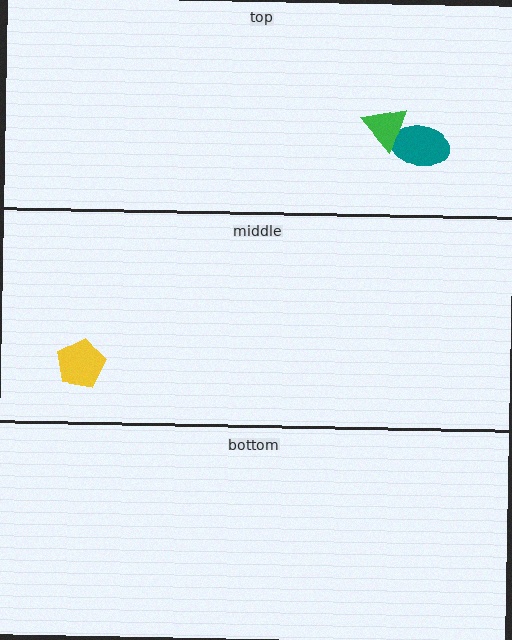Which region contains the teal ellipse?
The top region.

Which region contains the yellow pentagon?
The middle region.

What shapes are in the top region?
The teal ellipse, the green triangle.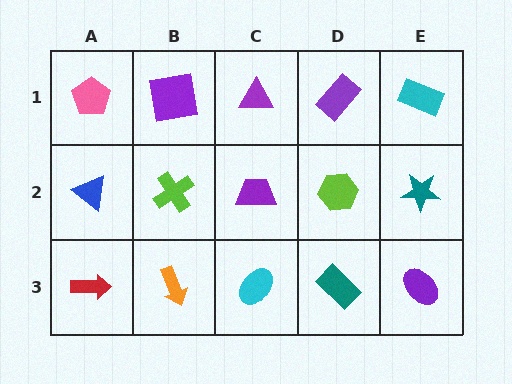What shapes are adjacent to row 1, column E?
A teal star (row 2, column E), a purple rectangle (row 1, column D).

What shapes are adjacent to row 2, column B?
A purple square (row 1, column B), an orange arrow (row 3, column B), a blue triangle (row 2, column A), a purple trapezoid (row 2, column C).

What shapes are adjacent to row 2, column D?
A purple rectangle (row 1, column D), a teal rectangle (row 3, column D), a purple trapezoid (row 2, column C), a teal star (row 2, column E).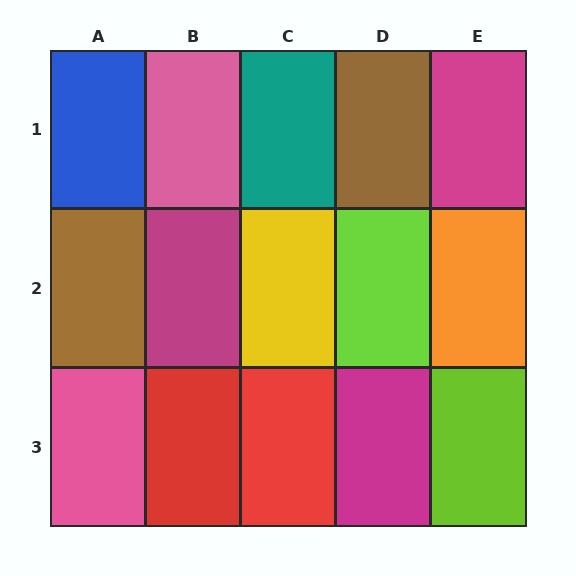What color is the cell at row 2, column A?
Brown.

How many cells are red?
2 cells are red.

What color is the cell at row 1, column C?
Teal.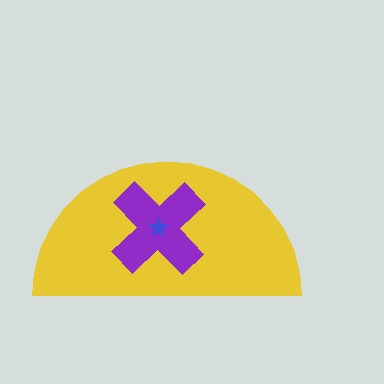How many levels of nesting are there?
3.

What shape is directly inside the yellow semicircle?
The purple cross.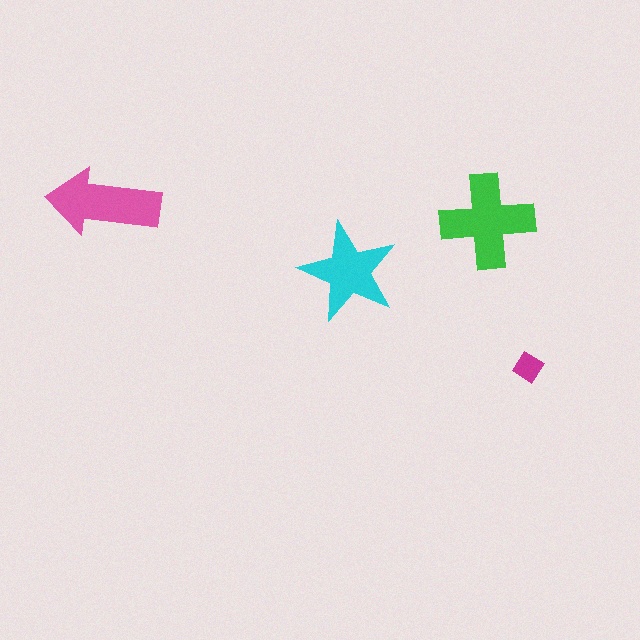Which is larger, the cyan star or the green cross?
The green cross.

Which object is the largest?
The green cross.